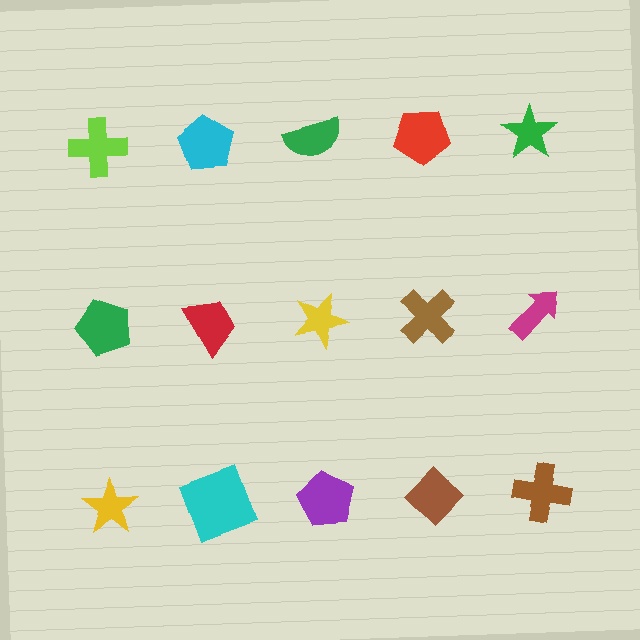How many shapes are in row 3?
5 shapes.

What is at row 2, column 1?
A green pentagon.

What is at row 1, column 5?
A green star.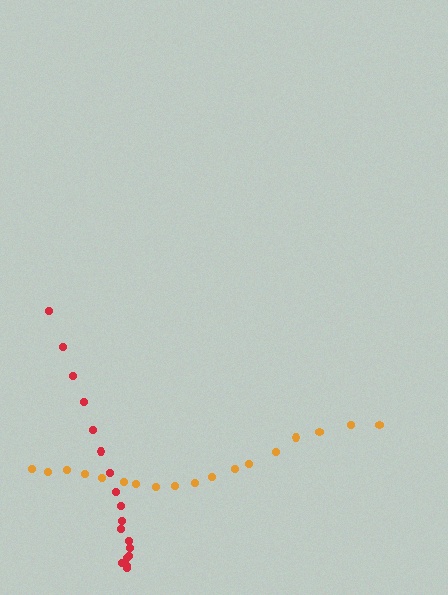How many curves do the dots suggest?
There are 2 distinct paths.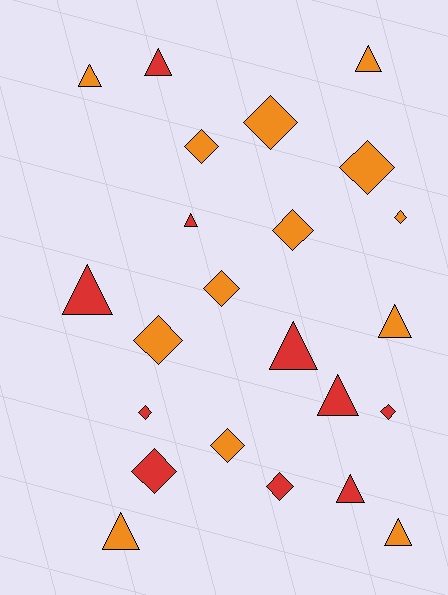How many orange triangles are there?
There are 5 orange triangles.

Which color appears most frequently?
Orange, with 13 objects.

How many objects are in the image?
There are 23 objects.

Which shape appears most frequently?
Diamond, with 12 objects.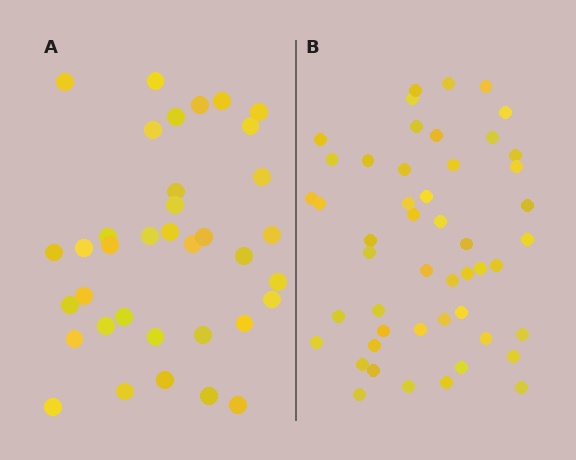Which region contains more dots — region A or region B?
Region B (the right region) has more dots.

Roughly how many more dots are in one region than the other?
Region B has approximately 15 more dots than region A.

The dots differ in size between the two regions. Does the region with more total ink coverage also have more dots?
No. Region A has more total ink coverage because its dots are larger, but region B actually contains more individual dots. Total area can be misleading — the number of items is what matters here.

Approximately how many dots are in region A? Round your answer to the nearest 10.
About 40 dots. (The exact count is 36, which rounds to 40.)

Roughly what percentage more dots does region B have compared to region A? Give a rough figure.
About 35% more.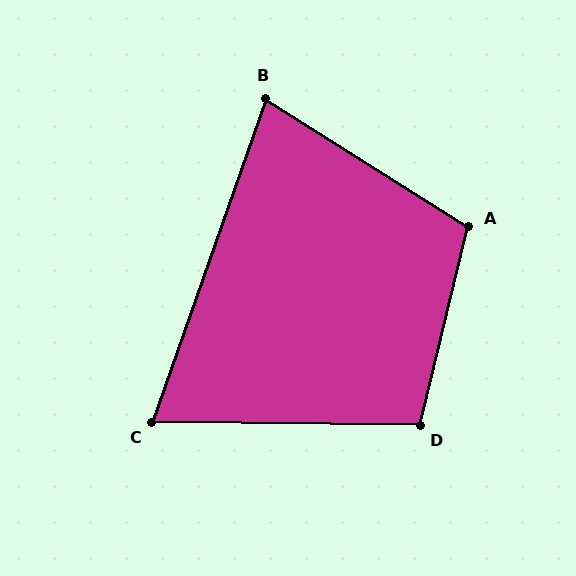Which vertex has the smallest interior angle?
C, at approximately 71 degrees.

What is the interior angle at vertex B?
Approximately 77 degrees (acute).